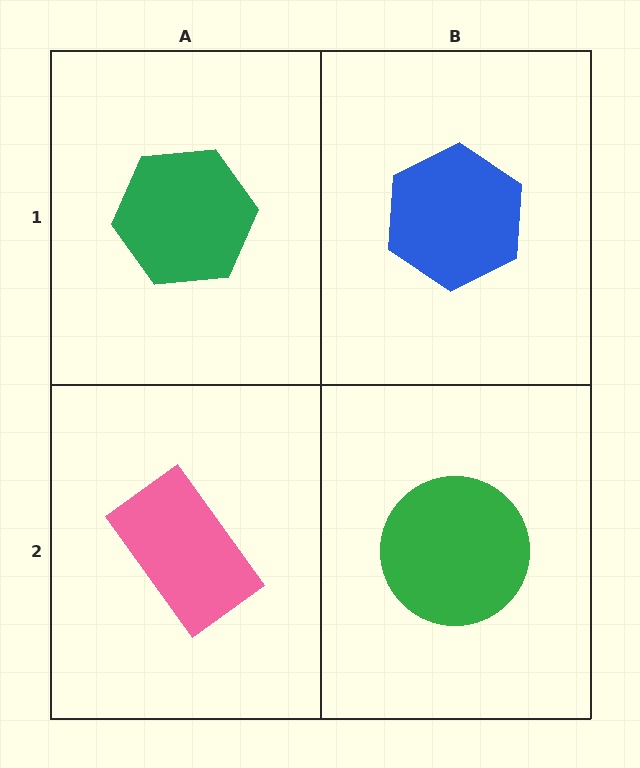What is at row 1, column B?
A blue hexagon.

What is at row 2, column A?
A pink rectangle.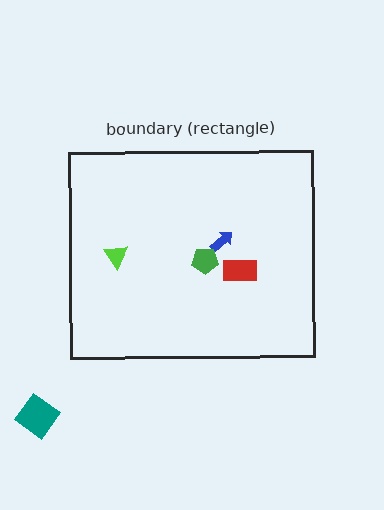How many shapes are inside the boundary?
4 inside, 1 outside.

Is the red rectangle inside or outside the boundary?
Inside.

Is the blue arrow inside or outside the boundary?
Inside.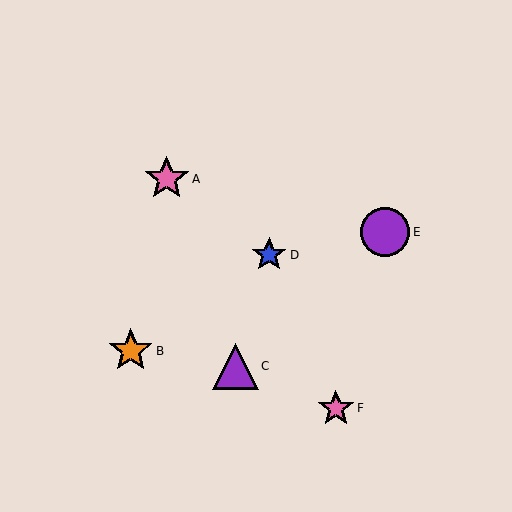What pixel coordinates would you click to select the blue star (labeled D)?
Click at (269, 255) to select the blue star D.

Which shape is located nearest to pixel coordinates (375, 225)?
The purple circle (labeled E) at (385, 232) is nearest to that location.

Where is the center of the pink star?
The center of the pink star is at (167, 179).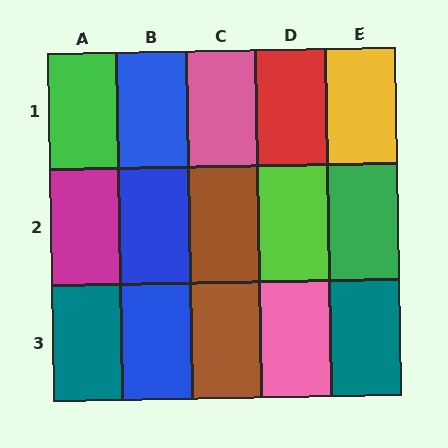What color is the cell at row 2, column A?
Magenta.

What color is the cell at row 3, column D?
Pink.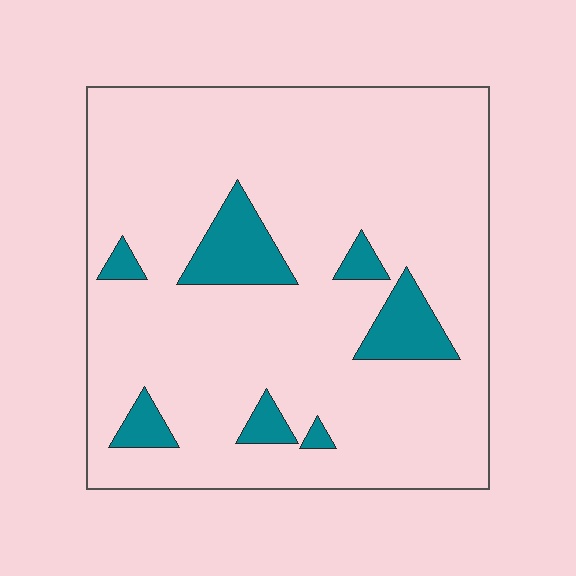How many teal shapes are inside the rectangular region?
7.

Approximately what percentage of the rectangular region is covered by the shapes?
Approximately 10%.